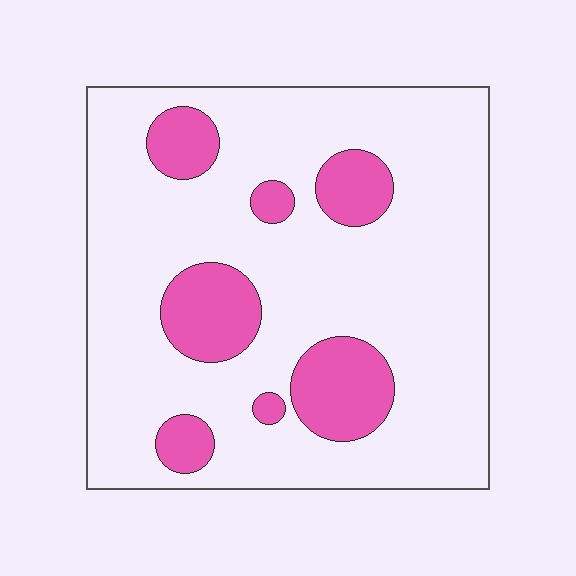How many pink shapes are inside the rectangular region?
7.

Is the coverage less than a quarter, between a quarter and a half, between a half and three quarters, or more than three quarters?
Less than a quarter.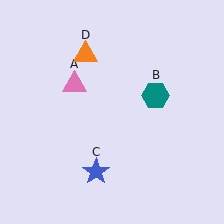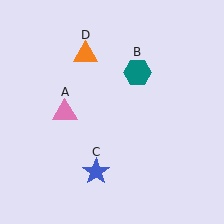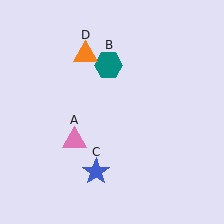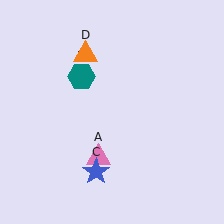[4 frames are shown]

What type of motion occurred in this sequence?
The pink triangle (object A), teal hexagon (object B) rotated counterclockwise around the center of the scene.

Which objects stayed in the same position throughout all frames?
Blue star (object C) and orange triangle (object D) remained stationary.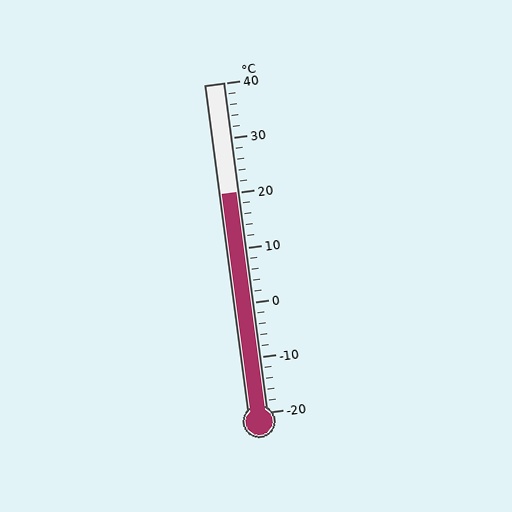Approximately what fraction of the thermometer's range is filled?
The thermometer is filled to approximately 65% of its range.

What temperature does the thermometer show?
The thermometer shows approximately 20°C.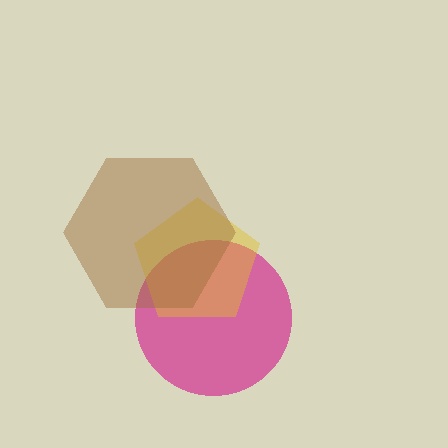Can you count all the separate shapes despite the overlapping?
Yes, there are 3 separate shapes.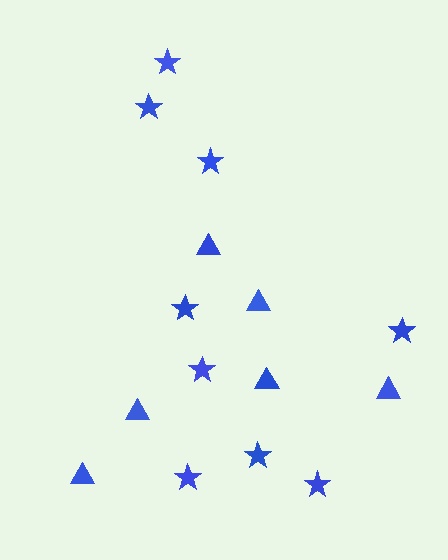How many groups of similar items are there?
There are 2 groups: one group of stars (9) and one group of triangles (6).